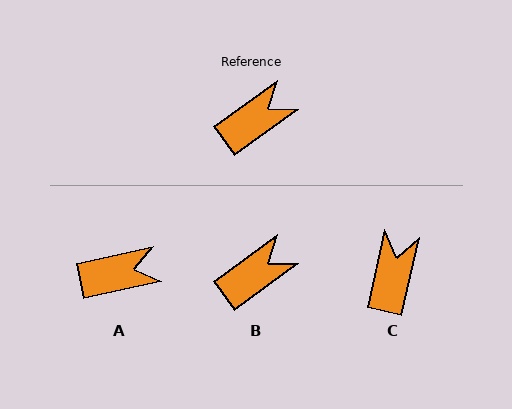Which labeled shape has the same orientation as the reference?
B.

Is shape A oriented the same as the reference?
No, it is off by about 24 degrees.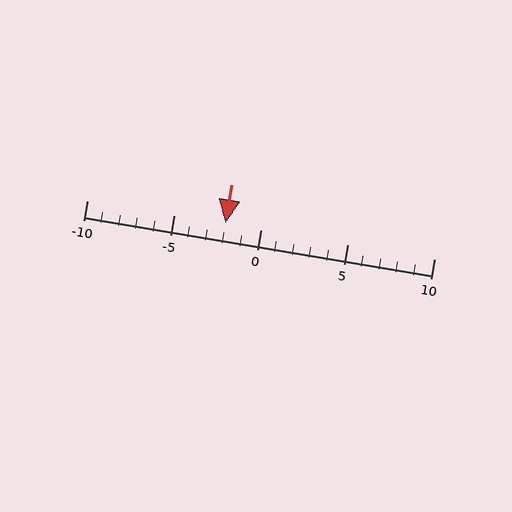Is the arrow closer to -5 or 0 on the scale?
The arrow is closer to 0.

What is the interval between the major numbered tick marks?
The major tick marks are spaced 5 units apart.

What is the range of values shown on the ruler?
The ruler shows values from -10 to 10.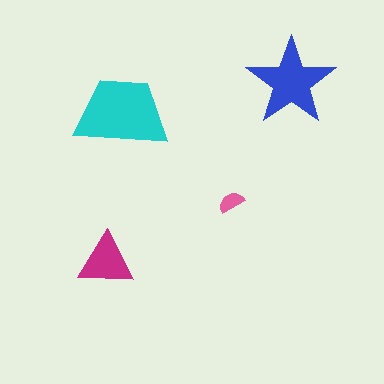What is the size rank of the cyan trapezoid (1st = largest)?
1st.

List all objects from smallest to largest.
The pink semicircle, the magenta triangle, the blue star, the cyan trapezoid.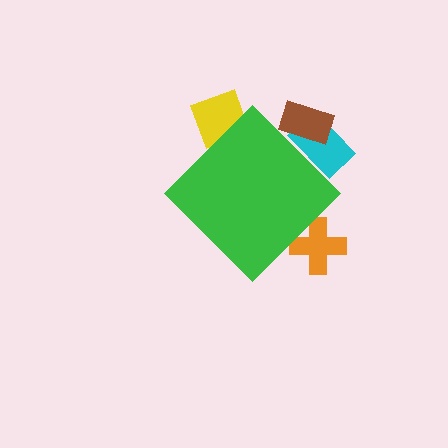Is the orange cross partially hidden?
Yes, the orange cross is partially hidden behind the green diamond.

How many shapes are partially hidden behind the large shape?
4 shapes are partially hidden.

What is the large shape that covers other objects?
A green diamond.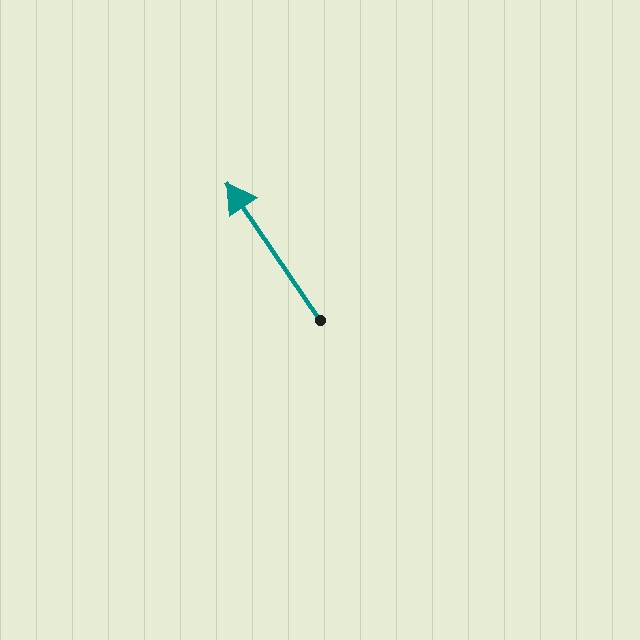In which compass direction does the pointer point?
Northwest.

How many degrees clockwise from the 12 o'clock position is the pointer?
Approximately 326 degrees.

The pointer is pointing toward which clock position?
Roughly 11 o'clock.